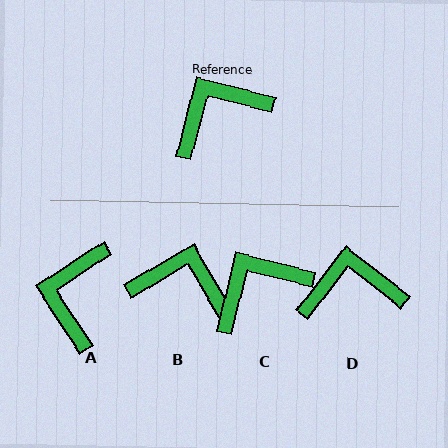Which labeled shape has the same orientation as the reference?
C.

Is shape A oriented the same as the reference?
No, it is off by about 48 degrees.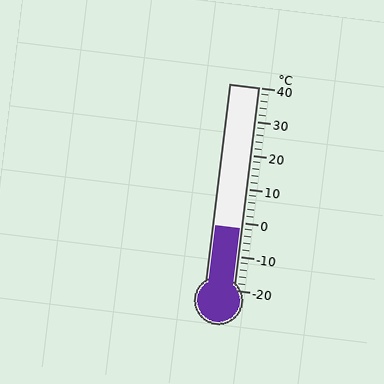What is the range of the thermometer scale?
The thermometer scale ranges from -20°C to 40°C.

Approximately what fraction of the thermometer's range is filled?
The thermometer is filled to approximately 30% of its range.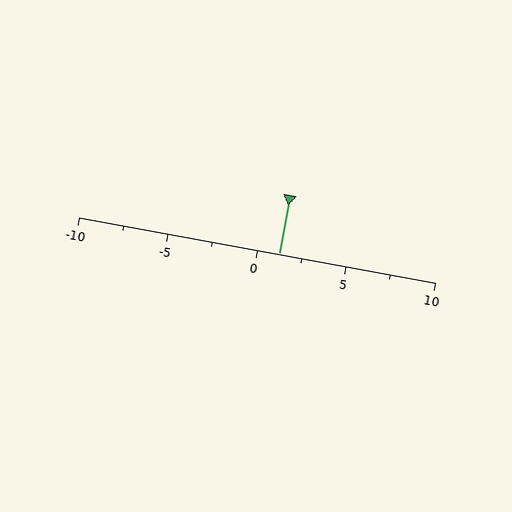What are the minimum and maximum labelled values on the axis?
The axis runs from -10 to 10.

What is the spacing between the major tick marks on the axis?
The major ticks are spaced 5 apart.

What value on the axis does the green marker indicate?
The marker indicates approximately 1.2.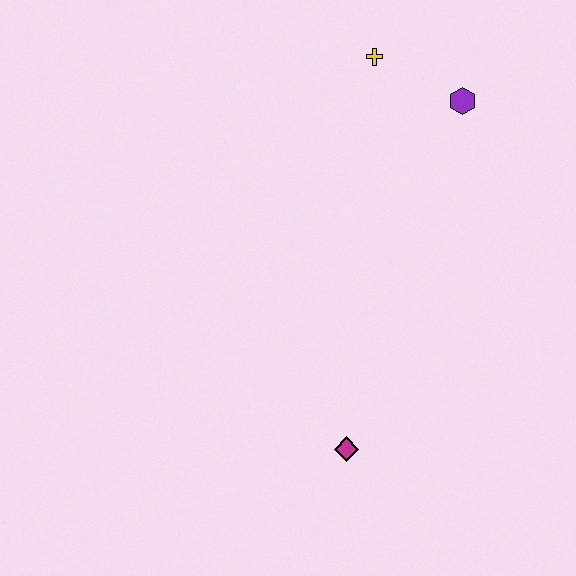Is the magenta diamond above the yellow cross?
No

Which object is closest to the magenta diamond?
The purple hexagon is closest to the magenta diamond.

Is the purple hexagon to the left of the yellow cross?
No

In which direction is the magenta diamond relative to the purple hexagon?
The magenta diamond is below the purple hexagon.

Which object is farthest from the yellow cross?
The magenta diamond is farthest from the yellow cross.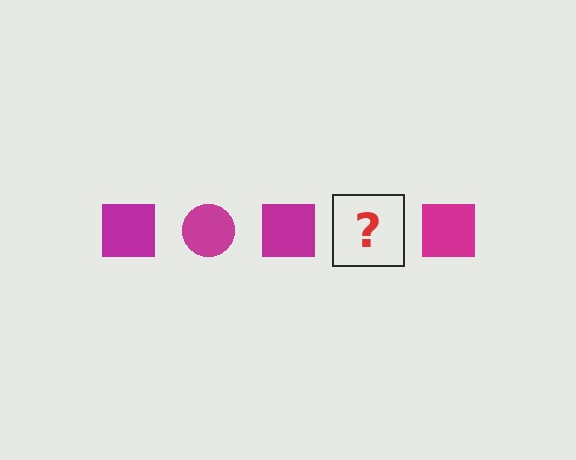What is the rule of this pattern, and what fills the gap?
The rule is that the pattern cycles through square, circle shapes in magenta. The gap should be filled with a magenta circle.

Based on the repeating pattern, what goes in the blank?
The blank should be a magenta circle.